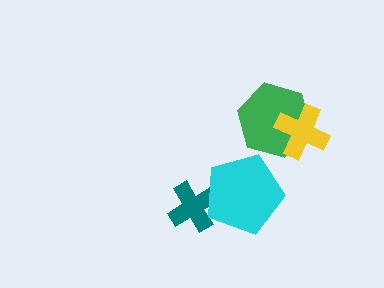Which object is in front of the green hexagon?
The yellow cross is in front of the green hexagon.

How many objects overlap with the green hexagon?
1 object overlaps with the green hexagon.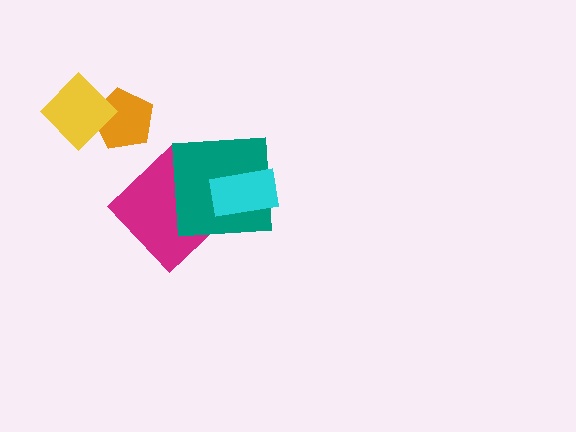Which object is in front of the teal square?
The cyan rectangle is in front of the teal square.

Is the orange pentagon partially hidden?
Yes, it is partially covered by another shape.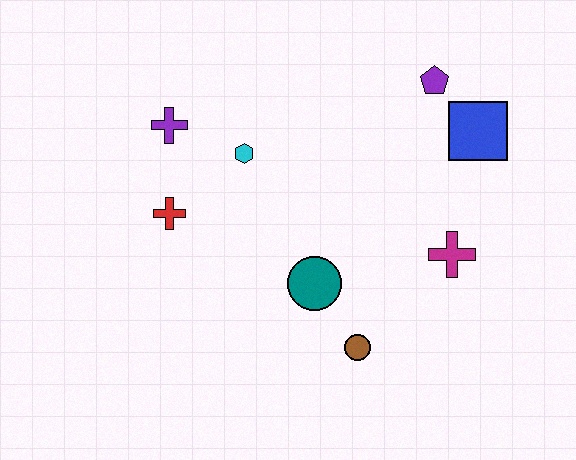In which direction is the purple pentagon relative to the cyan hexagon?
The purple pentagon is to the right of the cyan hexagon.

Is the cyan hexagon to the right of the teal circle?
No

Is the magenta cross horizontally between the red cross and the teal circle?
No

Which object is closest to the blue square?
The purple pentagon is closest to the blue square.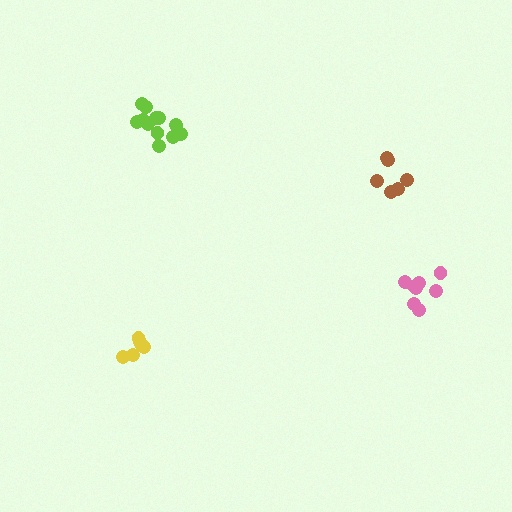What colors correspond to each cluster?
The clusters are colored: lime, yellow, pink, brown.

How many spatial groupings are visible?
There are 4 spatial groupings.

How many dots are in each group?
Group 1: 12 dots, Group 2: 6 dots, Group 3: 8 dots, Group 4: 6 dots (32 total).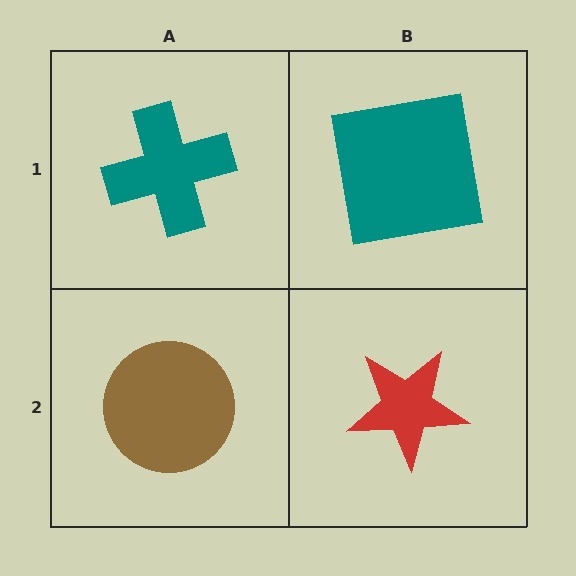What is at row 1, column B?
A teal square.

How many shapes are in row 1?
2 shapes.